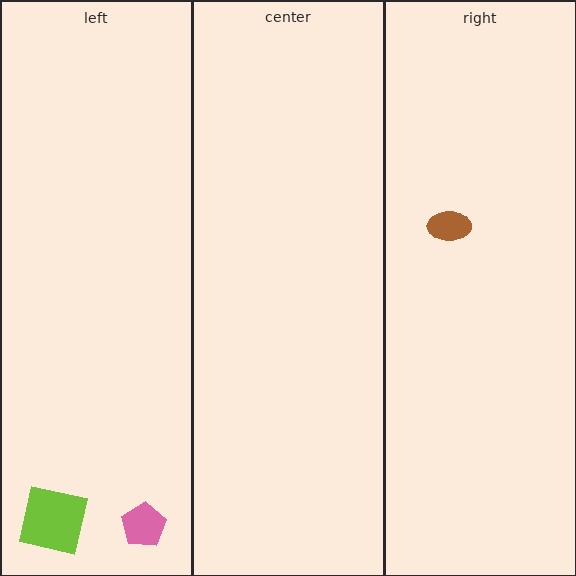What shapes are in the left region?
The lime square, the pink pentagon.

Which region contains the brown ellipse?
The right region.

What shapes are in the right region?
The brown ellipse.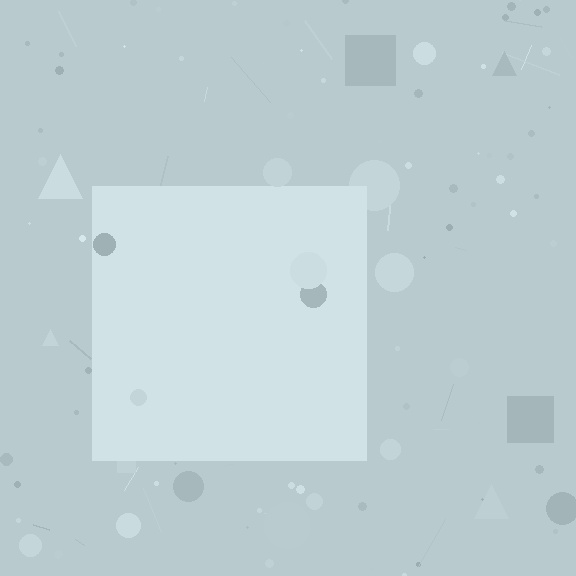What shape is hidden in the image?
A square is hidden in the image.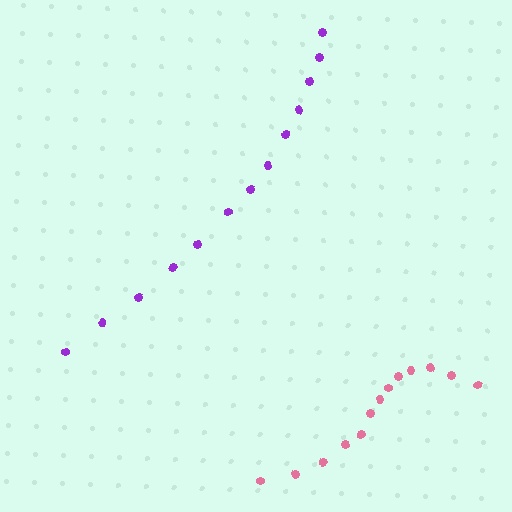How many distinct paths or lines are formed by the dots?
There are 2 distinct paths.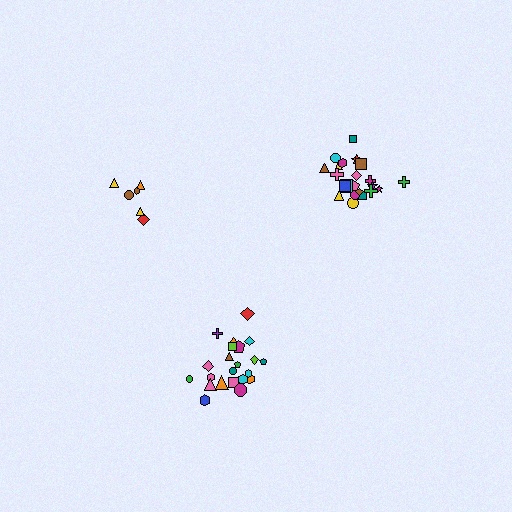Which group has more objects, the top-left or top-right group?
The top-right group.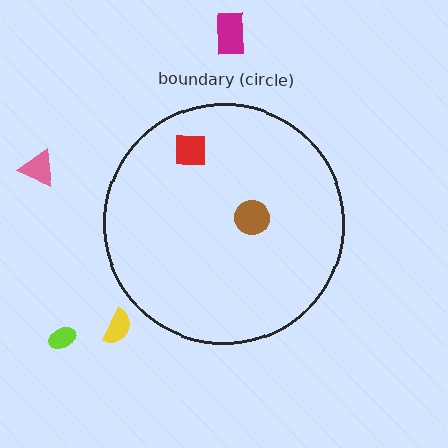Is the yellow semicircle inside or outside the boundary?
Outside.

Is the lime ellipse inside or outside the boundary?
Outside.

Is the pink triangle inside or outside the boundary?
Outside.